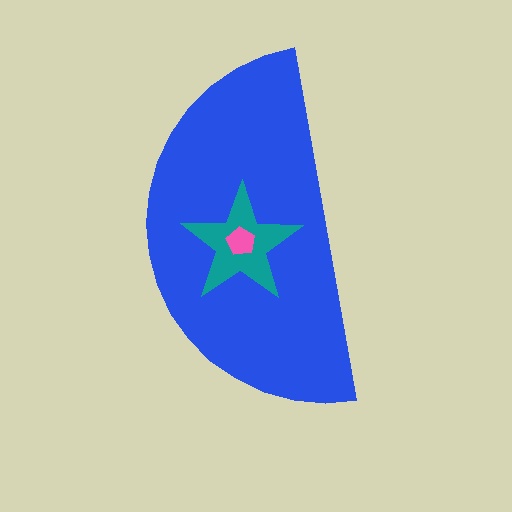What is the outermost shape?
The blue semicircle.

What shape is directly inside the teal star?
The pink pentagon.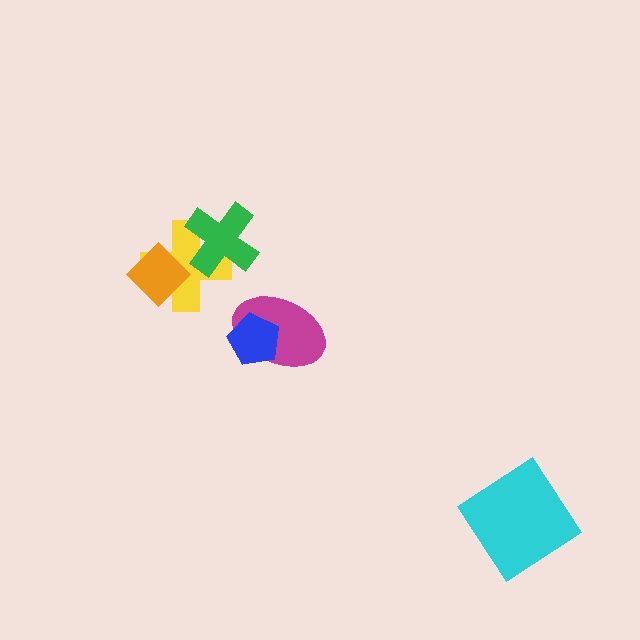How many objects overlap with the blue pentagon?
1 object overlaps with the blue pentagon.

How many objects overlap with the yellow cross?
2 objects overlap with the yellow cross.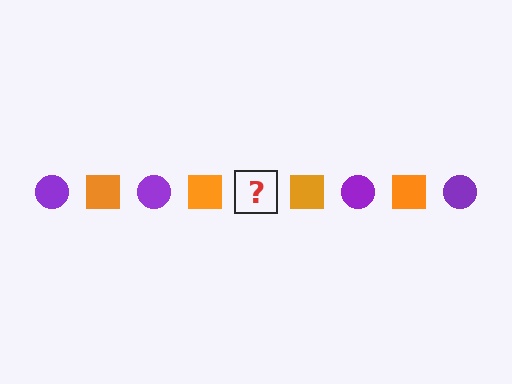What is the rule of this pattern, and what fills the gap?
The rule is that the pattern alternates between purple circle and orange square. The gap should be filled with a purple circle.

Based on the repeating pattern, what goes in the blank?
The blank should be a purple circle.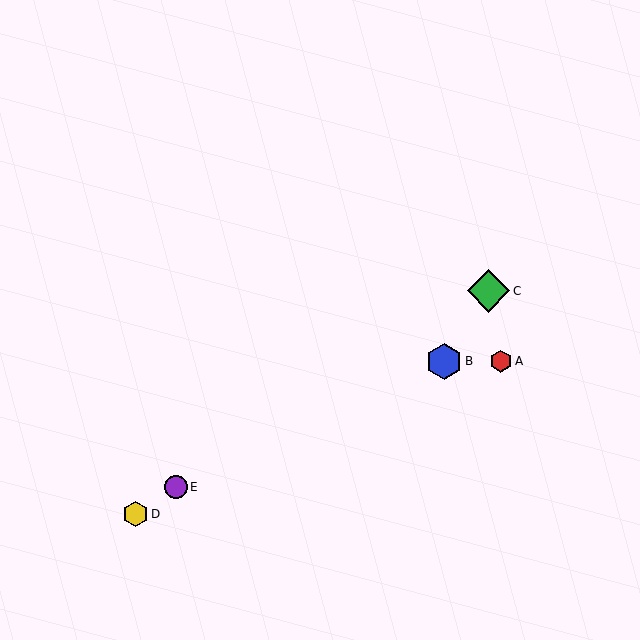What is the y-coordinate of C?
Object C is at y≈291.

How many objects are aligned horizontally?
2 objects (A, B) are aligned horizontally.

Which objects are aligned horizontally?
Objects A, B are aligned horizontally.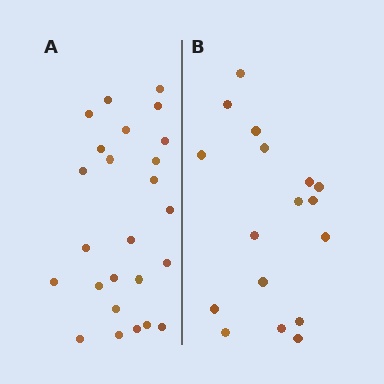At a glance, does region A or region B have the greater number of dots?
Region A (the left region) has more dots.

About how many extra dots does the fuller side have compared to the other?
Region A has roughly 8 or so more dots than region B.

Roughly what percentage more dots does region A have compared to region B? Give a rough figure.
About 45% more.